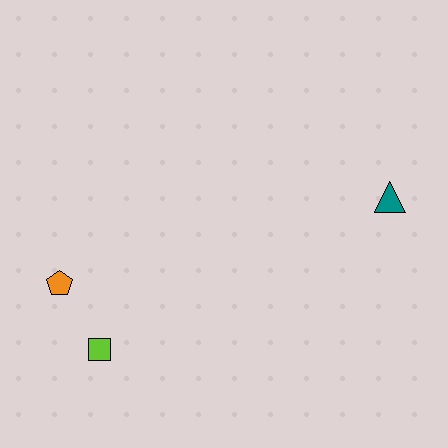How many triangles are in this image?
There is 1 triangle.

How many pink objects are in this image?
There are no pink objects.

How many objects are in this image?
There are 3 objects.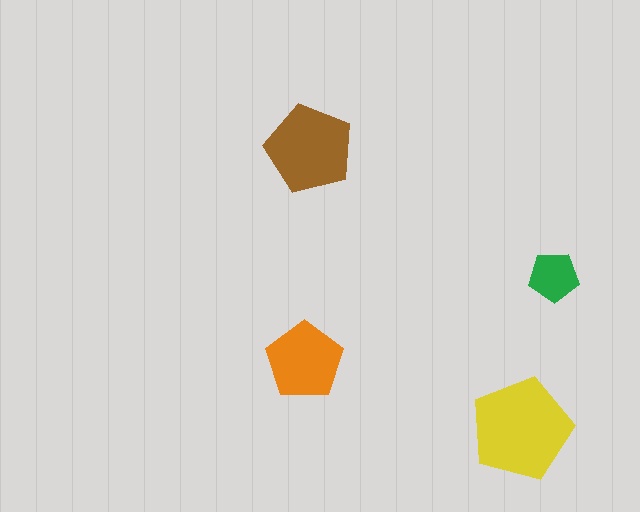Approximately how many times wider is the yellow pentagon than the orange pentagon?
About 1.5 times wider.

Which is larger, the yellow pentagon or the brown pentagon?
The yellow one.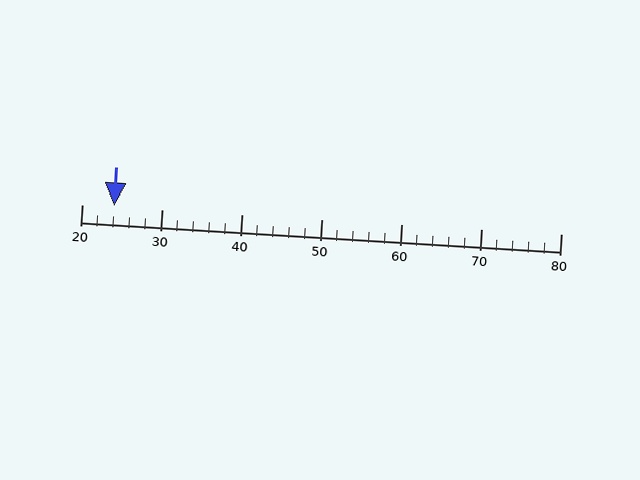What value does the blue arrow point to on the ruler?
The blue arrow points to approximately 24.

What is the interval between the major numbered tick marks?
The major tick marks are spaced 10 units apart.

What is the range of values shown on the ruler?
The ruler shows values from 20 to 80.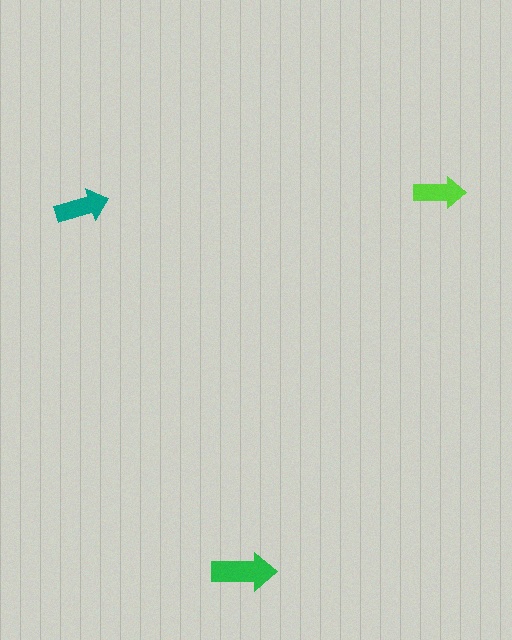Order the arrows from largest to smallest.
the green one, the teal one, the lime one.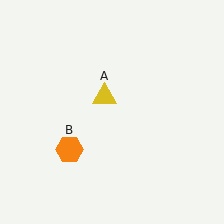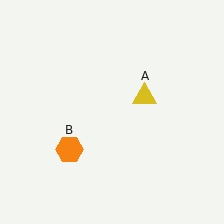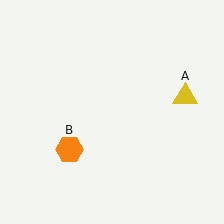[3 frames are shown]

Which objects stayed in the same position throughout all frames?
Orange hexagon (object B) remained stationary.